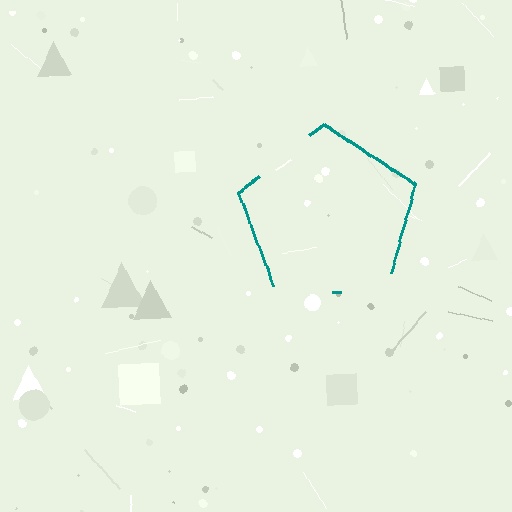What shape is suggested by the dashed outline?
The dashed outline suggests a pentagon.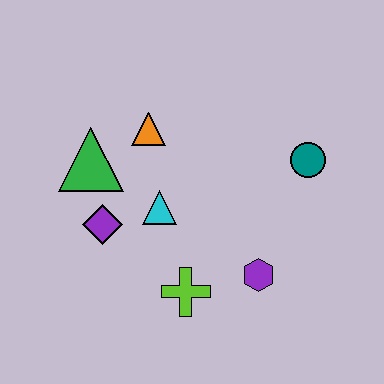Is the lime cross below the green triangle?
Yes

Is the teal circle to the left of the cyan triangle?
No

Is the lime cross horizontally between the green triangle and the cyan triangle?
No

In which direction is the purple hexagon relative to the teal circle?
The purple hexagon is below the teal circle.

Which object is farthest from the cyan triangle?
The teal circle is farthest from the cyan triangle.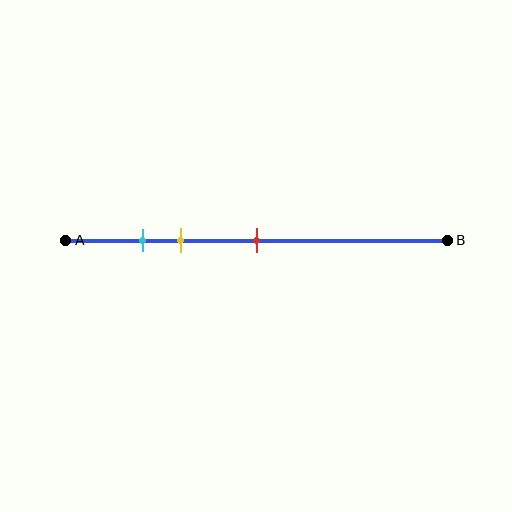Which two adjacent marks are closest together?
The cyan and yellow marks are the closest adjacent pair.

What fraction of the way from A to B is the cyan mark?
The cyan mark is approximately 20% (0.2) of the way from A to B.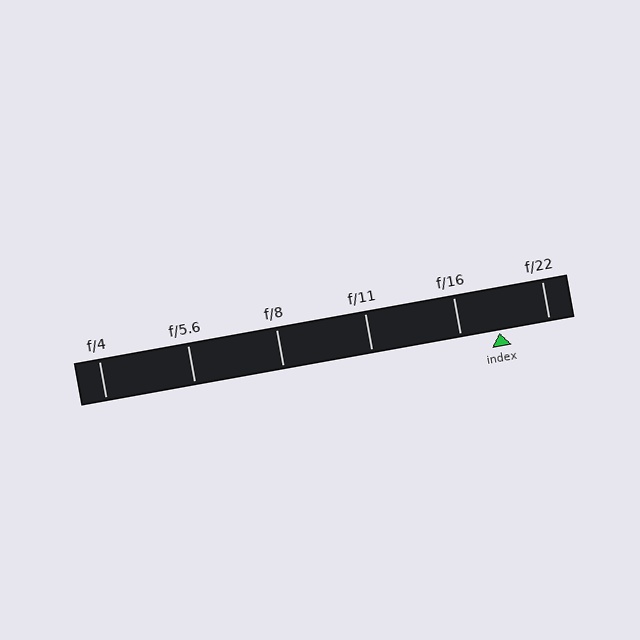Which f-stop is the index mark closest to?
The index mark is closest to f/16.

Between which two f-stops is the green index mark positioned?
The index mark is between f/16 and f/22.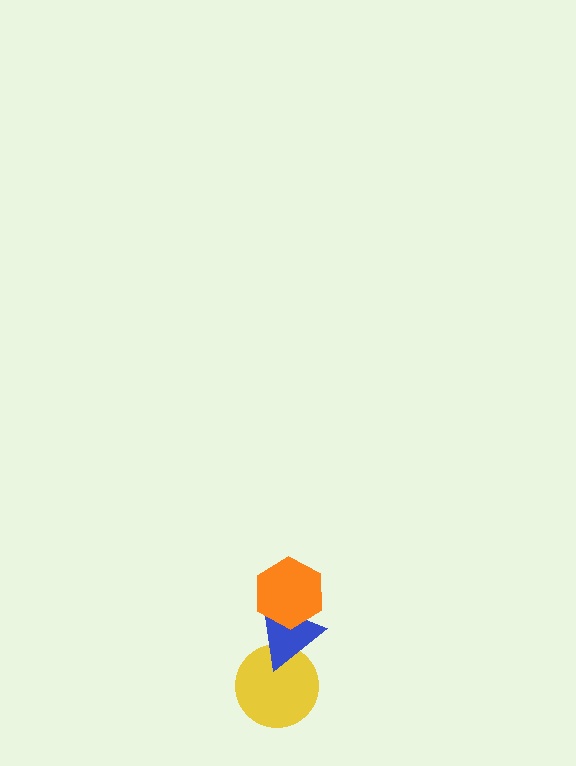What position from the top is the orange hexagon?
The orange hexagon is 1st from the top.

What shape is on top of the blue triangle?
The orange hexagon is on top of the blue triangle.